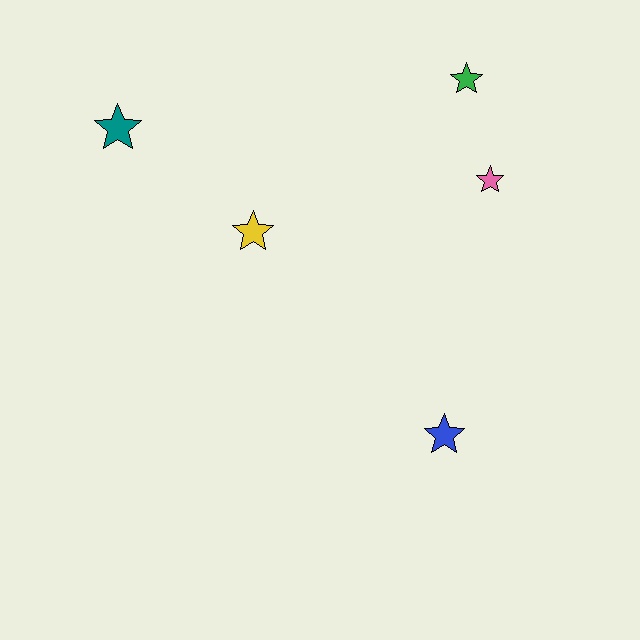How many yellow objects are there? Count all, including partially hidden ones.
There is 1 yellow object.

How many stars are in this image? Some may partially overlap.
There are 5 stars.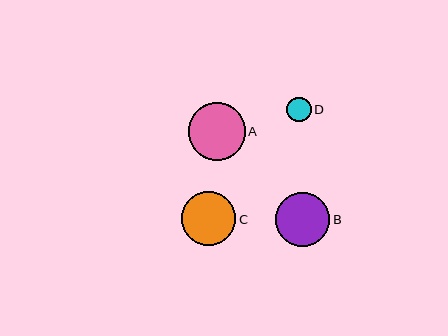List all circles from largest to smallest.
From largest to smallest: A, C, B, D.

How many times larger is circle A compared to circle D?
Circle A is approximately 2.3 times the size of circle D.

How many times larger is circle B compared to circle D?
Circle B is approximately 2.2 times the size of circle D.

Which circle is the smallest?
Circle D is the smallest with a size of approximately 25 pixels.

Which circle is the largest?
Circle A is the largest with a size of approximately 57 pixels.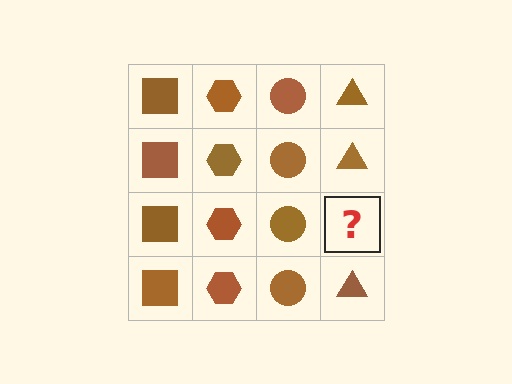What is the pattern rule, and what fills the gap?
The rule is that each column has a consistent shape. The gap should be filled with a brown triangle.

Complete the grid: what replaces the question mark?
The question mark should be replaced with a brown triangle.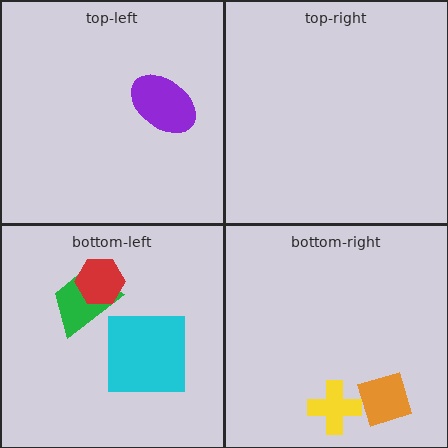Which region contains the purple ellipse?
The top-left region.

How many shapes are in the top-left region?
1.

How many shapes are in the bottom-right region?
2.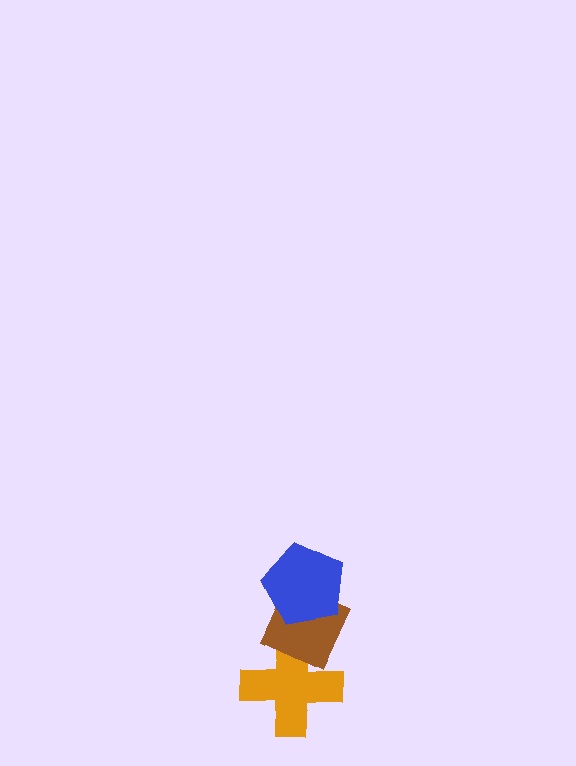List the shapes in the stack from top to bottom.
From top to bottom: the blue pentagon, the brown diamond, the orange cross.